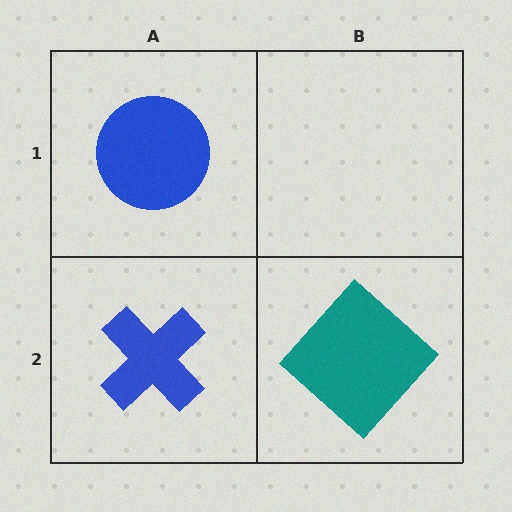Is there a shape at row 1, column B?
No, that cell is empty.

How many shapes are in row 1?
1 shape.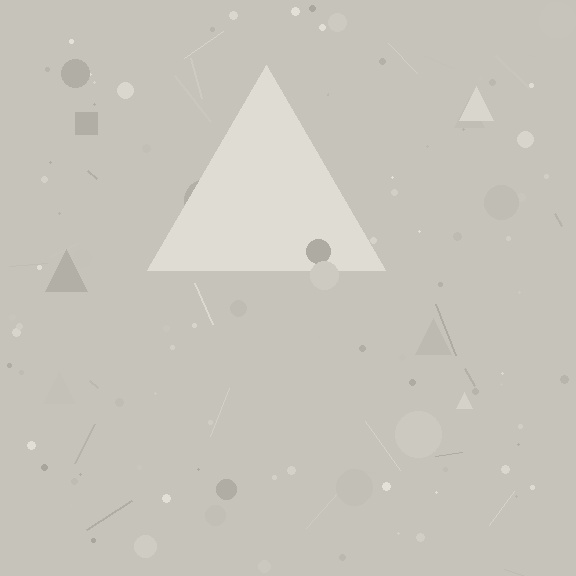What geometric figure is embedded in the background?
A triangle is embedded in the background.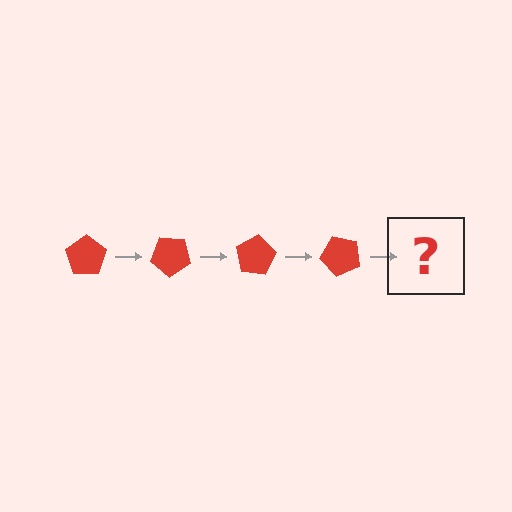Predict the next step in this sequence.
The next step is a red pentagon rotated 160 degrees.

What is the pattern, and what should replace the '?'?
The pattern is that the pentagon rotates 40 degrees each step. The '?' should be a red pentagon rotated 160 degrees.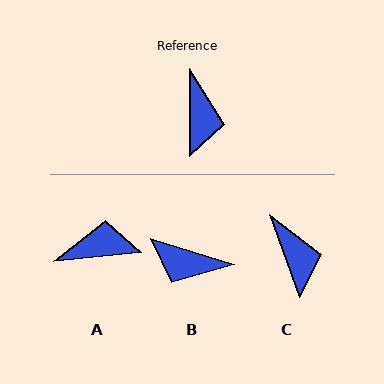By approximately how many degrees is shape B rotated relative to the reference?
Approximately 107 degrees clockwise.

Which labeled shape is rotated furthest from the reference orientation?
B, about 107 degrees away.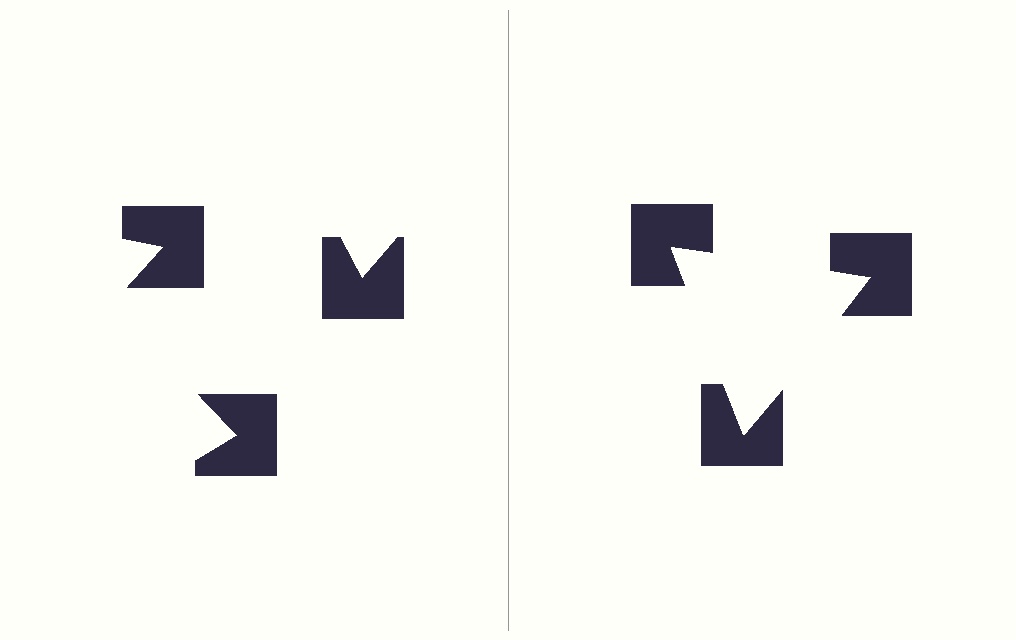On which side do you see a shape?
An illusory triangle appears on the right side. On the left side the wedge cuts are rotated, so no coherent shape forms.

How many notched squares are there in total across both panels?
6 — 3 on each side.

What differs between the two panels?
The notched squares are positioned identically on both sides; only the wedge orientations differ. On the right they align to a triangle; on the left they are misaligned.